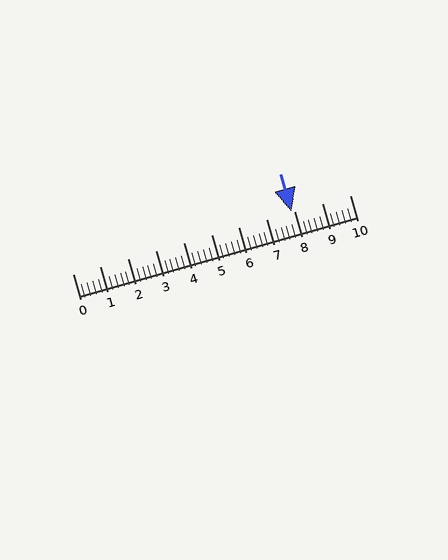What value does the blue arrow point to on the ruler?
The blue arrow points to approximately 7.9.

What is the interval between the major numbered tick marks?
The major tick marks are spaced 1 units apart.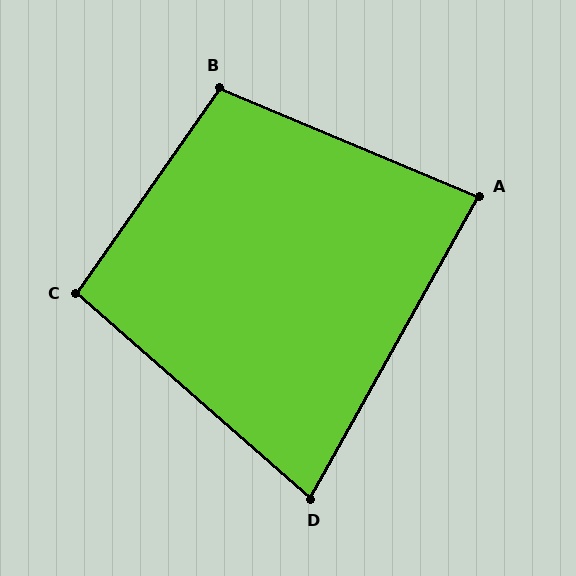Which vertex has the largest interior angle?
B, at approximately 102 degrees.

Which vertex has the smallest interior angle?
D, at approximately 78 degrees.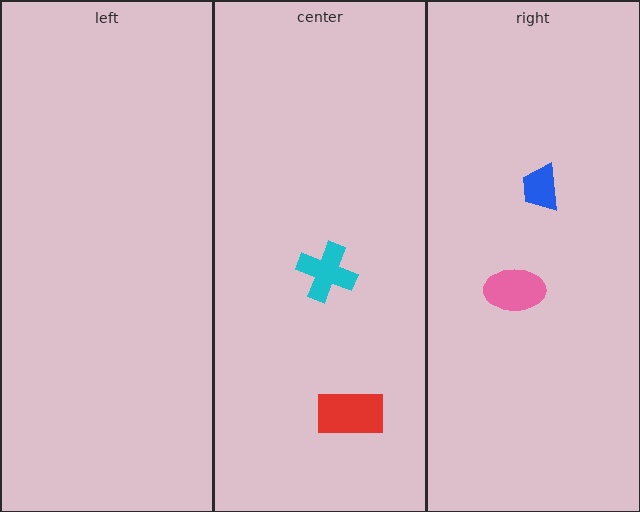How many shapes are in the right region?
2.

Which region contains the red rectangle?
The center region.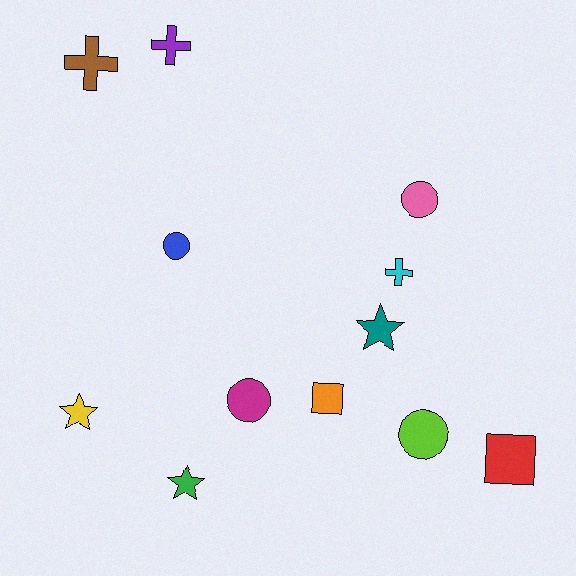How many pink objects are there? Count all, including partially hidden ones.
There is 1 pink object.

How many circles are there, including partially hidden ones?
There are 4 circles.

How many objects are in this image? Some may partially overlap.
There are 12 objects.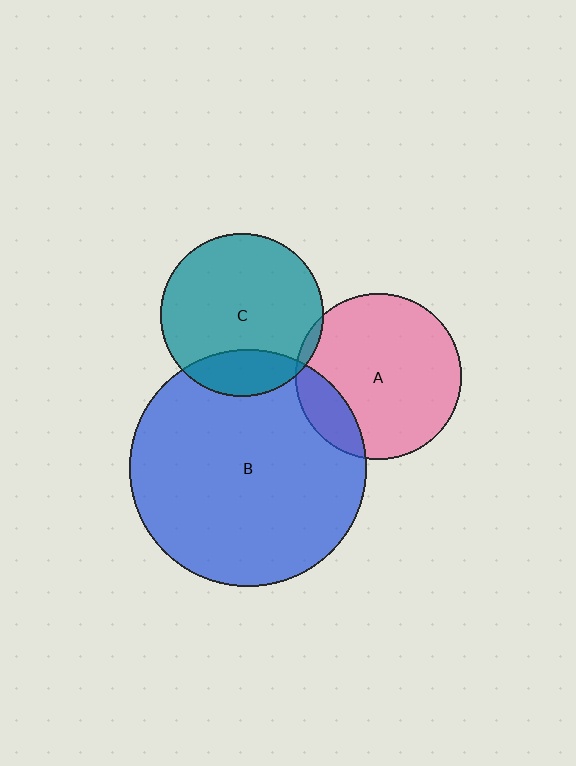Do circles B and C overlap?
Yes.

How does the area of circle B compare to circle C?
Approximately 2.1 times.